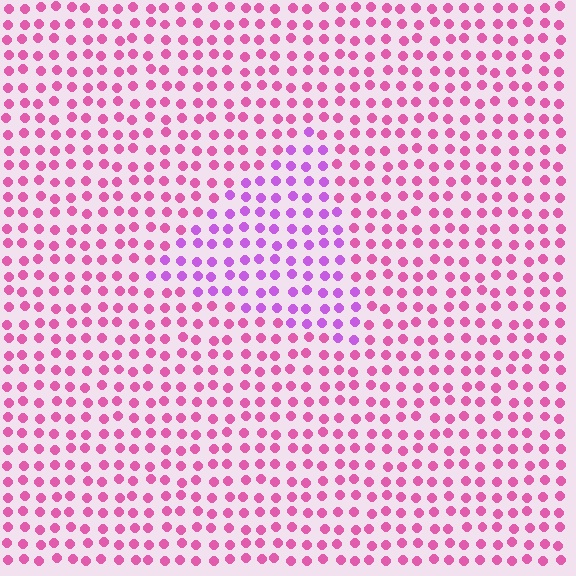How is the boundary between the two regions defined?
The boundary is defined purely by a slight shift in hue (about 36 degrees). Spacing, size, and orientation are identical on both sides.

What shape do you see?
I see a triangle.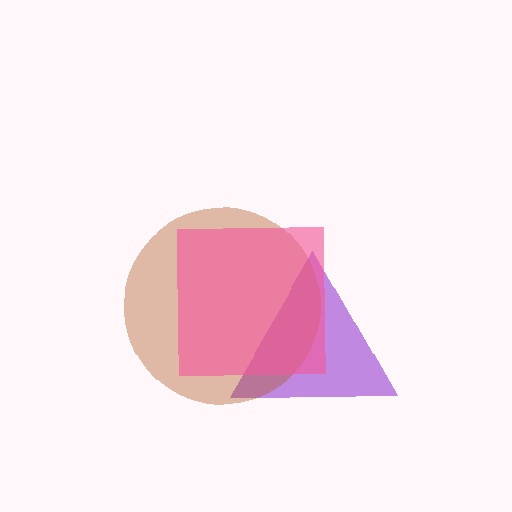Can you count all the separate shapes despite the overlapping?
Yes, there are 3 separate shapes.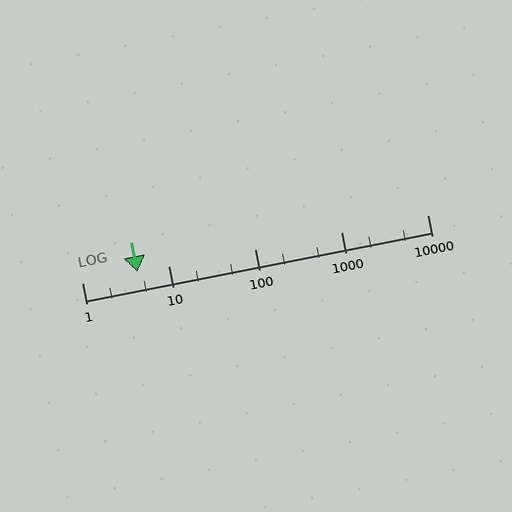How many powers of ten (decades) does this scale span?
The scale spans 4 decades, from 1 to 10000.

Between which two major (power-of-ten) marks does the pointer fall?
The pointer is between 1 and 10.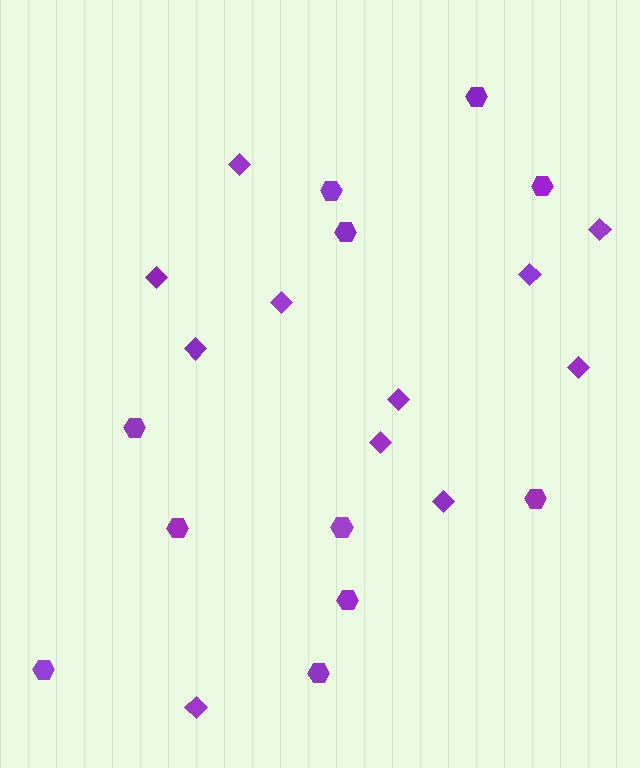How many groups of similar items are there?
There are 2 groups: one group of hexagons (11) and one group of diamonds (11).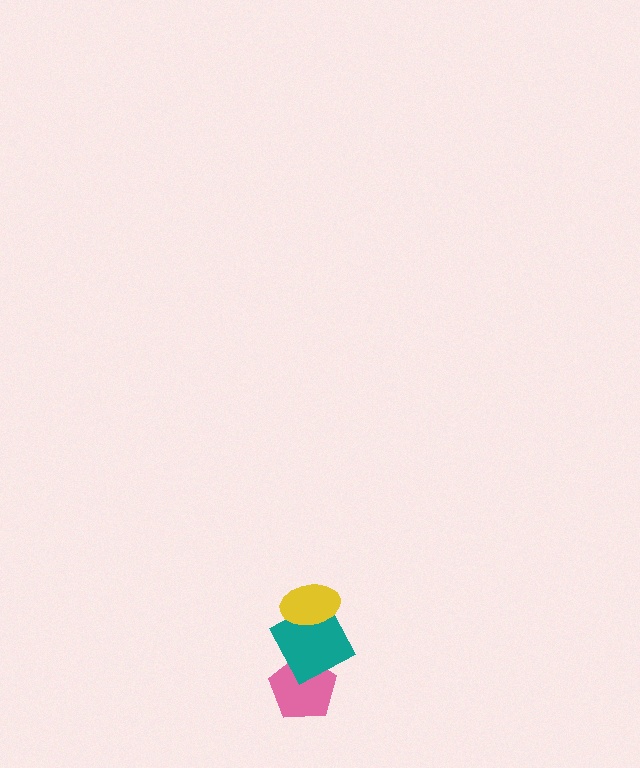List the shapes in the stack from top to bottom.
From top to bottom: the yellow ellipse, the teal square, the pink pentagon.